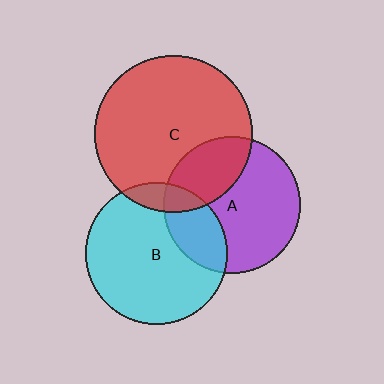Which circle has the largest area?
Circle C (red).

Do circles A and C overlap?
Yes.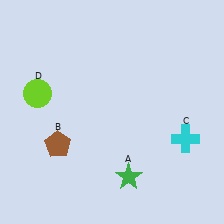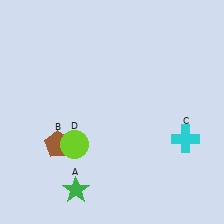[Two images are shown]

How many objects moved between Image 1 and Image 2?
2 objects moved between the two images.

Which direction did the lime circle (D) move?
The lime circle (D) moved down.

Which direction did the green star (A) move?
The green star (A) moved left.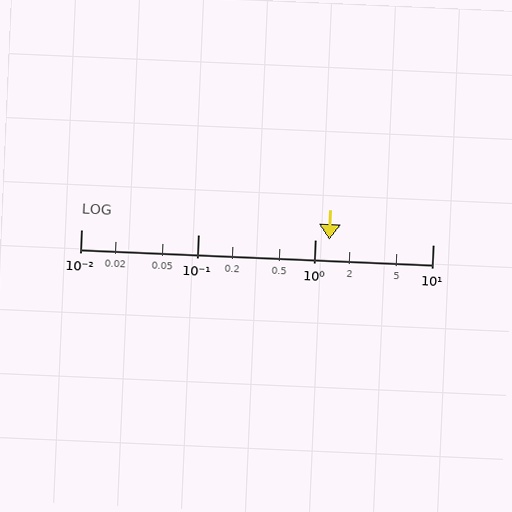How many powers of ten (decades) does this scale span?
The scale spans 3 decades, from 0.01 to 10.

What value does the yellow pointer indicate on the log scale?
The pointer indicates approximately 1.3.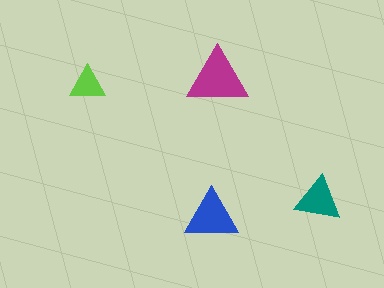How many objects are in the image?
There are 4 objects in the image.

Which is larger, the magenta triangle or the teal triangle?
The magenta one.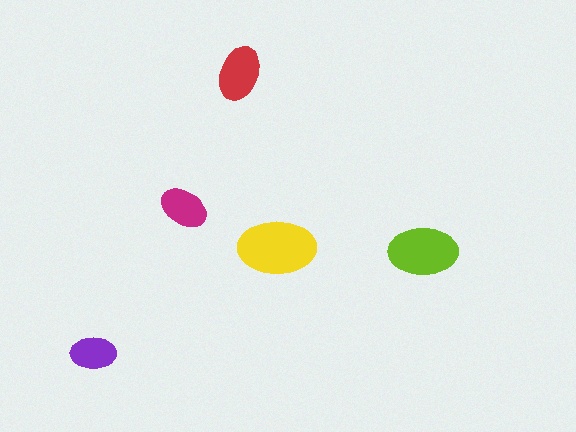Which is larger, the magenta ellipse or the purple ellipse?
The magenta one.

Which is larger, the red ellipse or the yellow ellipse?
The yellow one.